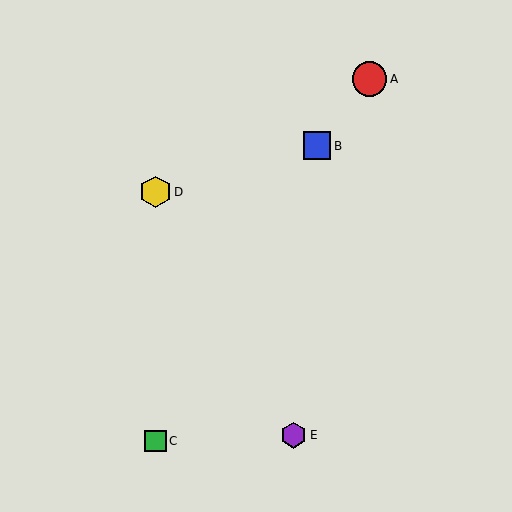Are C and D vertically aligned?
Yes, both are at x≈156.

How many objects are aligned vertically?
2 objects (C, D) are aligned vertically.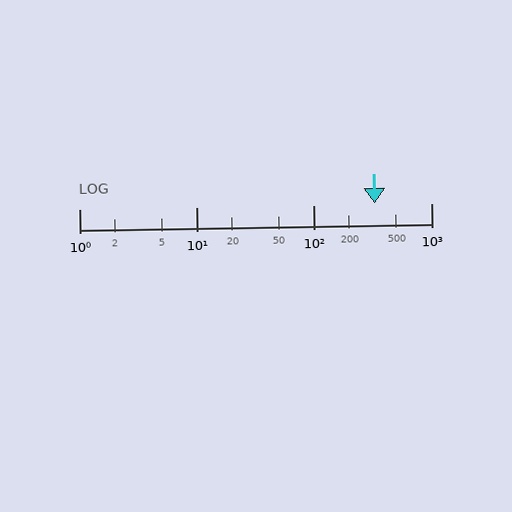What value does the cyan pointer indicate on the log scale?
The pointer indicates approximately 330.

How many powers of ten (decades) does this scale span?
The scale spans 3 decades, from 1 to 1000.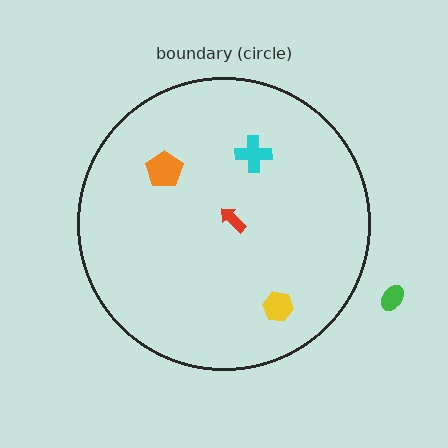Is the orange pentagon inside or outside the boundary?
Inside.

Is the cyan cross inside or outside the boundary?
Inside.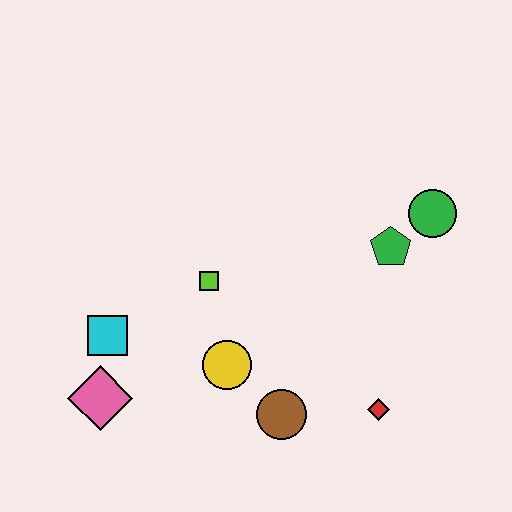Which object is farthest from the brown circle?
The green circle is farthest from the brown circle.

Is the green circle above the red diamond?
Yes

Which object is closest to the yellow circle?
The brown circle is closest to the yellow circle.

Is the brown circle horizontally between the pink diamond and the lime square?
No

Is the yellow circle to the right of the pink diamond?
Yes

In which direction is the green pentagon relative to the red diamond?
The green pentagon is above the red diamond.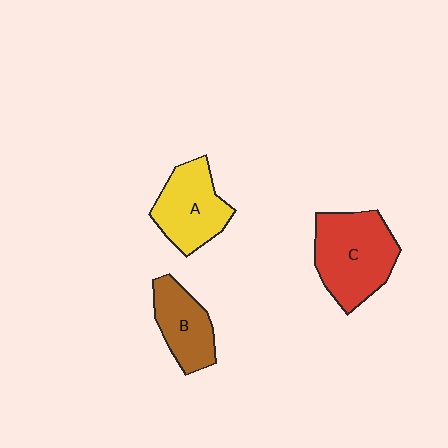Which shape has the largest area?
Shape C (red).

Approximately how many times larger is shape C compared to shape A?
Approximately 1.3 times.